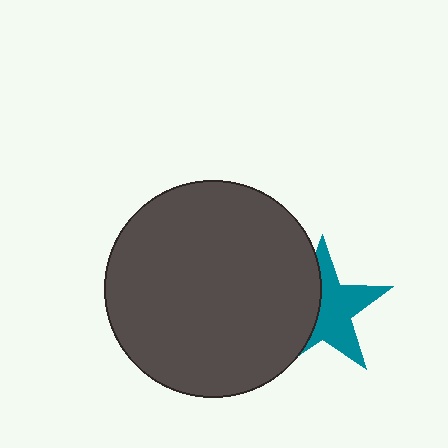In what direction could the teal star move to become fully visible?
The teal star could move right. That would shift it out from behind the dark gray circle entirely.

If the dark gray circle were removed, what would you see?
You would see the complete teal star.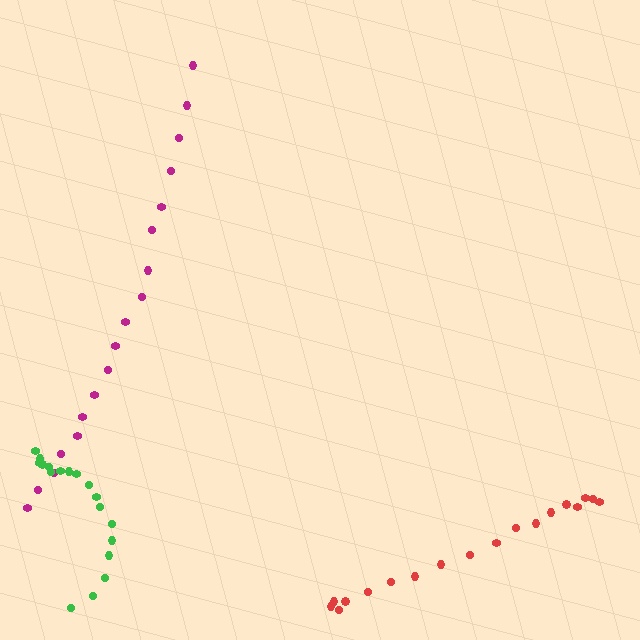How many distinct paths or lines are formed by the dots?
There are 3 distinct paths.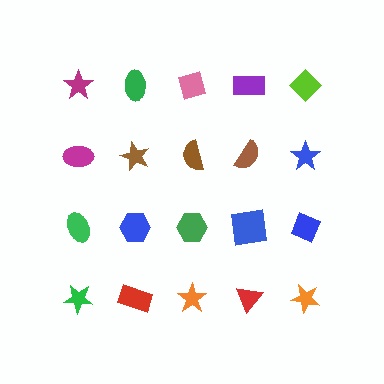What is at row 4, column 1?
A green star.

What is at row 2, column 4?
A brown semicircle.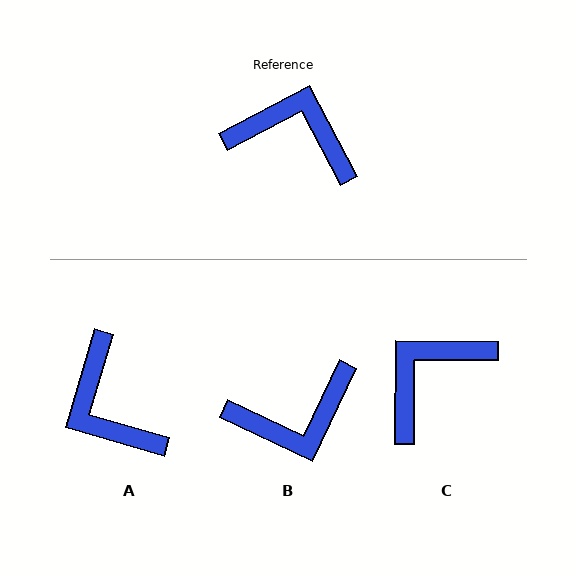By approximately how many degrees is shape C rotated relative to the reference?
Approximately 62 degrees counter-clockwise.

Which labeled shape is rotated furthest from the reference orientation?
B, about 143 degrees away.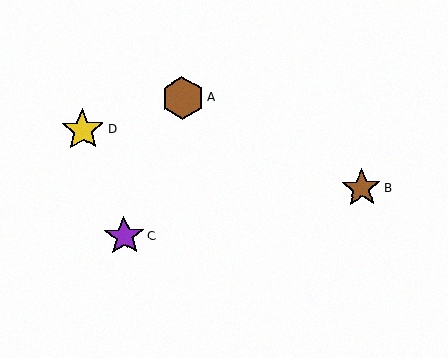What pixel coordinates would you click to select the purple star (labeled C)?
Click at (124, 236) to select the purple star C.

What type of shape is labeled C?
Shape C is a purple star.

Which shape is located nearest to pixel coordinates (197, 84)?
The brown hexagon (labeled A) at (182, 98) is nearest to that location.